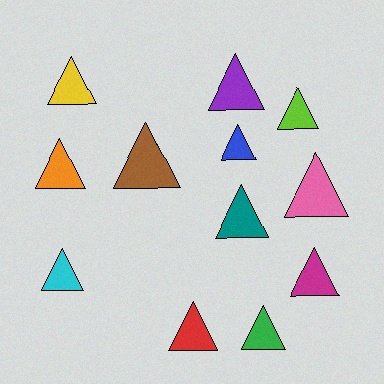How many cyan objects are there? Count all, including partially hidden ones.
There is 1 cyan object.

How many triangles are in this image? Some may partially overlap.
There are 12 triangles.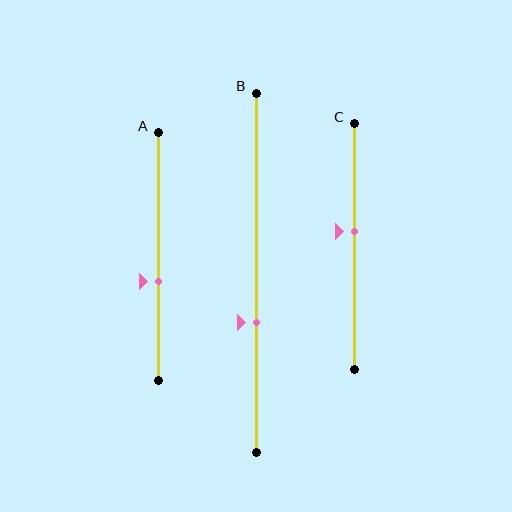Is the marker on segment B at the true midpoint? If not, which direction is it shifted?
No, the marker on segment B is shifted downward by about 14% of the segment length.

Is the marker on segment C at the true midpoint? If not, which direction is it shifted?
No, the marker on segment C is shifted upward by about 6% of the segment length.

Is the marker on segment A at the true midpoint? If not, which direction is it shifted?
No, the marker on segment A is shifted downward by about 10% of the segment length.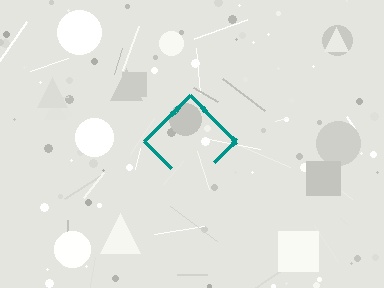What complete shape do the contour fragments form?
The contour fragments form a diamond.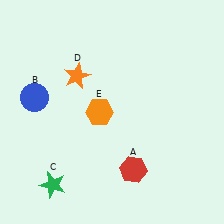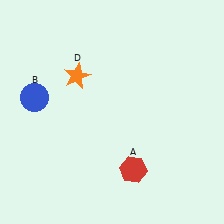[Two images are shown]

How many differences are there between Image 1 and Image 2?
There are 2 differences between the two images.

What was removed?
The green star (C), the orange hexagon (E) were removed in Image 2.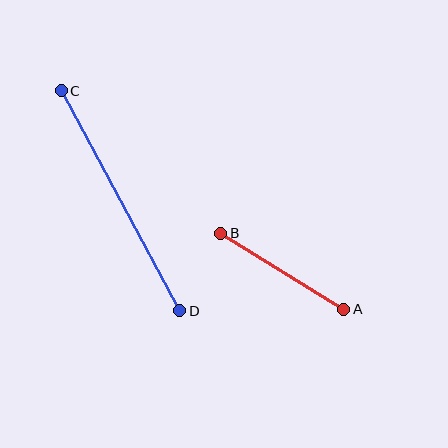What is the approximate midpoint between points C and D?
The midpoint is at approximately (121, 201) pixels.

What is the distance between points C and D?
The distance is approximately 250 pixels.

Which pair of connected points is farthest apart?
Points C and D are farthest apart.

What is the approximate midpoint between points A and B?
The midpoint is at approximately (282, 271) pixels.